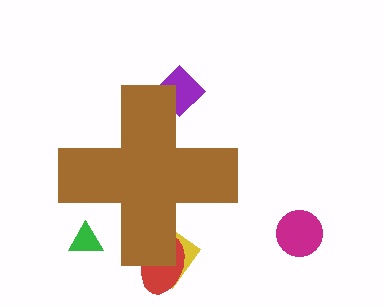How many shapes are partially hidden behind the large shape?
4 shapes are partially hidden.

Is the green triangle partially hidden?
Yes, the green triangle is partially hidden behind the brown cross.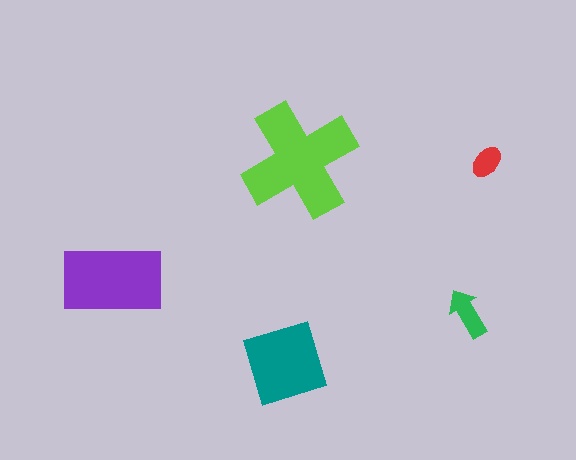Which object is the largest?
The lime cross.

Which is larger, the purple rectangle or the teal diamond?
The purple rectangle.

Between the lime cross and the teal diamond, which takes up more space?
The lime cross.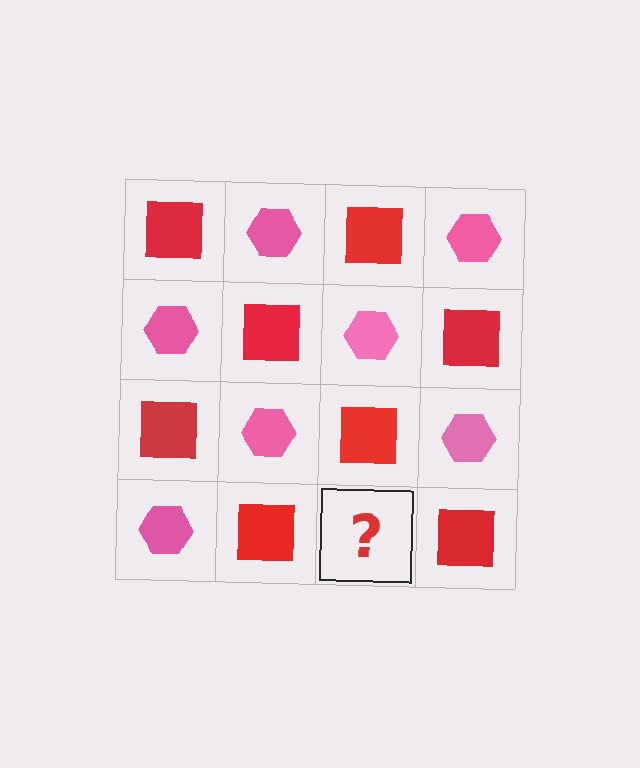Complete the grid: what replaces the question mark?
The question mark should be replaced with a pink hexagon.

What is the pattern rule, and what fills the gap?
The rule is that it alternates red square and pink hexagon in a checkerboard pattern. The gap should be filled with a pink hexagon.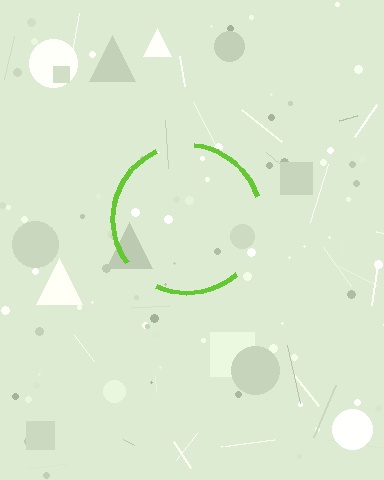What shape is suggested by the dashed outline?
The dashed outline suggests a circle.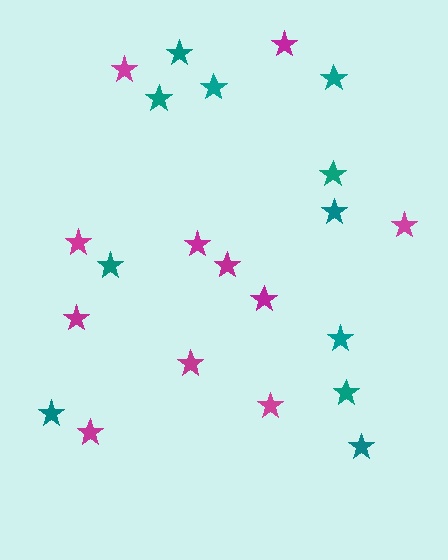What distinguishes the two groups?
There are 2 groups: one group of teal stars (11) and one group of magenta stars (11).